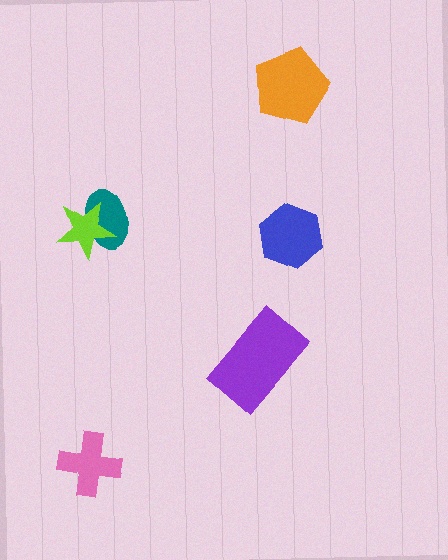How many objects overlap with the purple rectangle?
0 objects overlap with the purple rectangle.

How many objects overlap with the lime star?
1 object overlaps with the lime star.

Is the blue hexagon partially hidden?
No, no other shape covers it.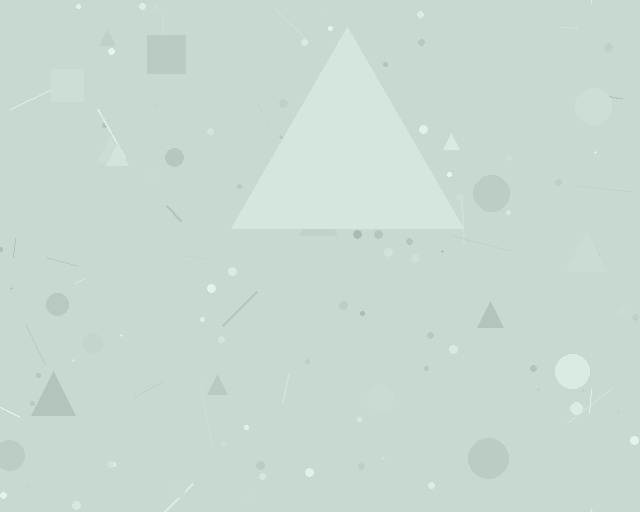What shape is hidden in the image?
A triangle is hidden in the image.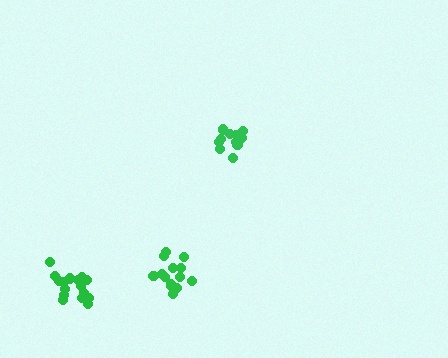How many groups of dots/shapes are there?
There are 3 groups.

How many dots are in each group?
Group 1: 17 dots, Group 2: 14 dots, Group 3: 12 dots (43 total).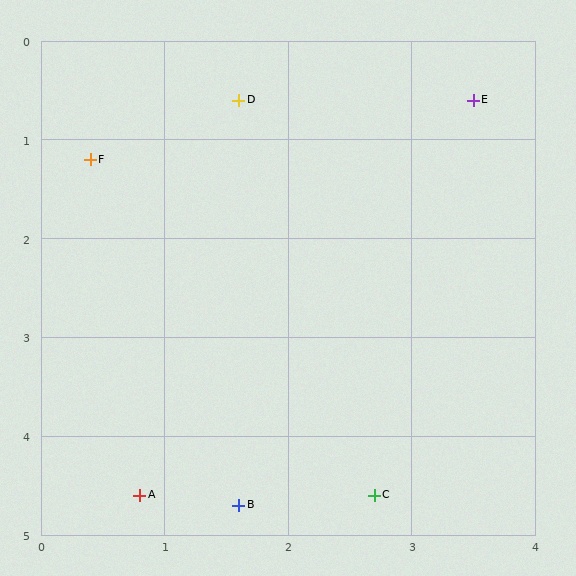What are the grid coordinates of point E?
Point E is at approximately (3.5, 0.6).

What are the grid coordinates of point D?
Point D is at approximately (1.6, 0.6).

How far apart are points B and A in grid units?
Points B and A are about 0.8 grid units apart.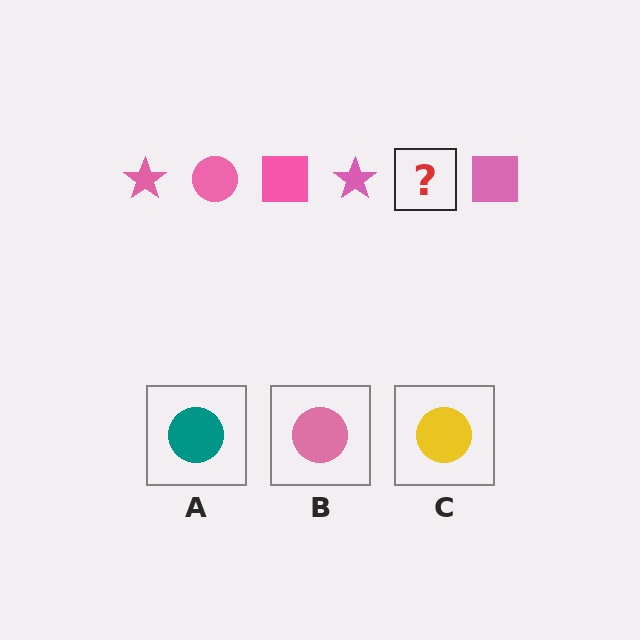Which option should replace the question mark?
Option B.